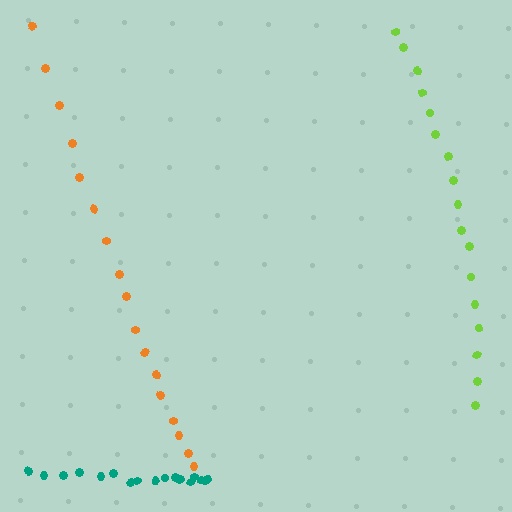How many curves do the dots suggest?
There are 3 distinct paths.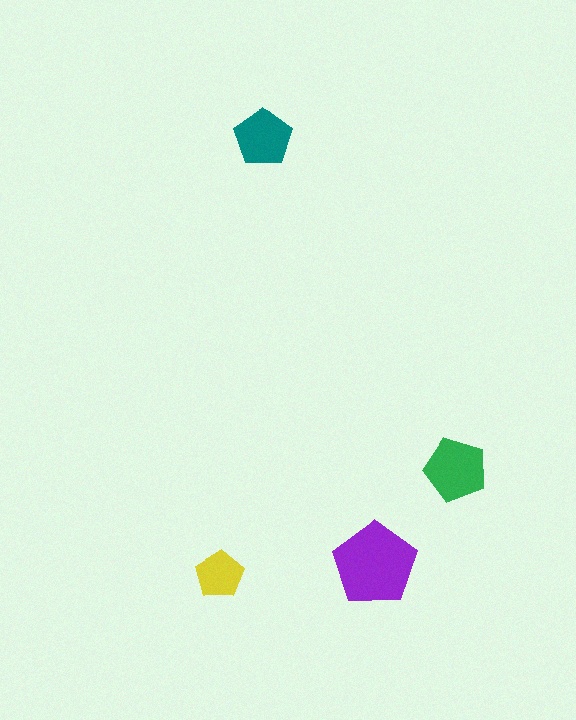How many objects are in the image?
There are 4 objects in the image.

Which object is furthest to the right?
The green pentagon is rightmost.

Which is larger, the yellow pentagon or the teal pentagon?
The teal one.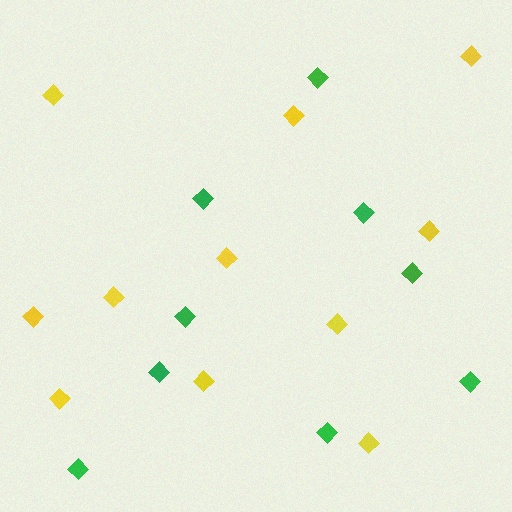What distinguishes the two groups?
There are 2 groups: one group of green diamonds (9) and one group of yellow diamonds (11).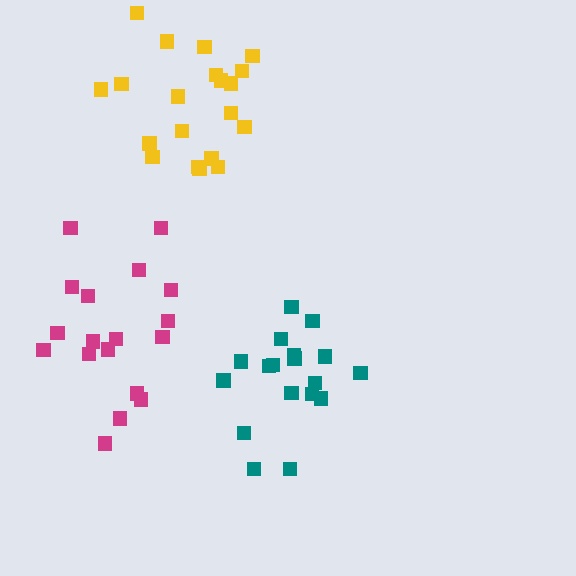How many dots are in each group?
Group 1: 18 dots, Group 2: 18 dots, Group 3: 20 dots (56 total).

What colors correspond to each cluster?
The clusters are colored: teal, magenta, yellow.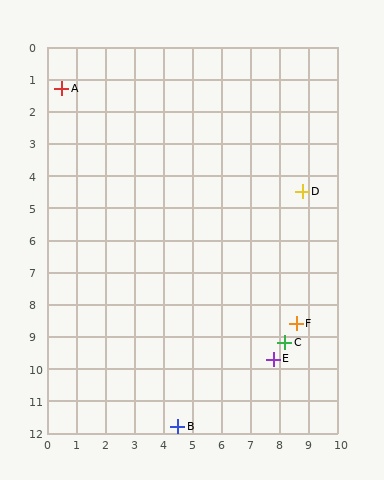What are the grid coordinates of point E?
Point E is at approximately (7.8, 9.7).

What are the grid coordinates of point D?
Point D is at approximately (8.8, 4.5).